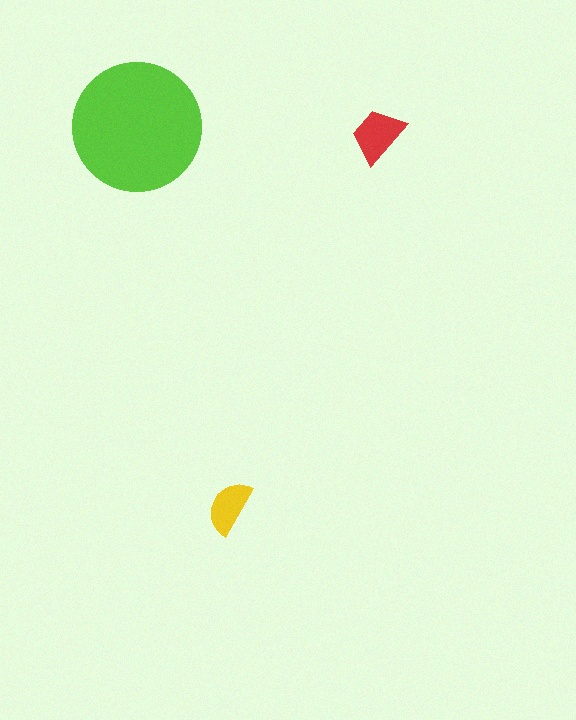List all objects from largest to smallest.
The lime circle, the red trapezoid, the yellow semicircle.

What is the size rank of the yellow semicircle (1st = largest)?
3rd.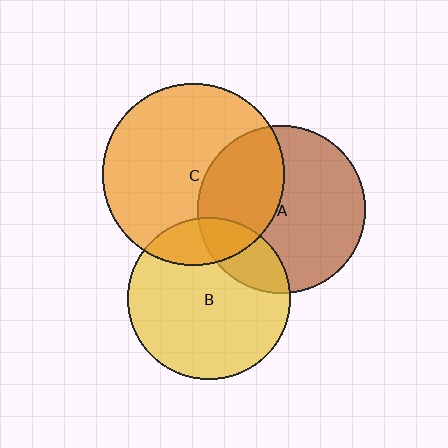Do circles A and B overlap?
Yes.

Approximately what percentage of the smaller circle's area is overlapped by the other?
Approximately 20%.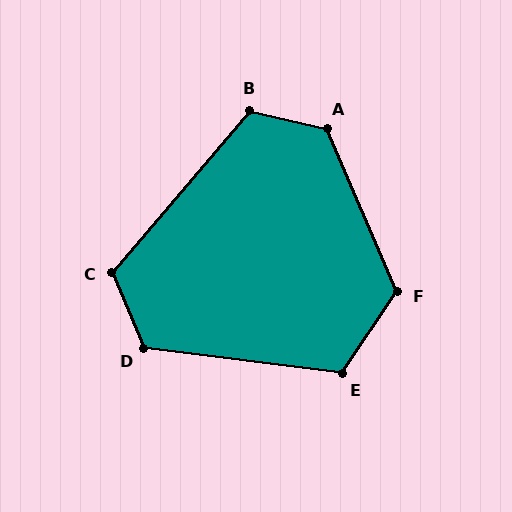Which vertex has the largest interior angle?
A, at approximately 127 degrees.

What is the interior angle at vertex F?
Approximately 123 degrees (obtuse).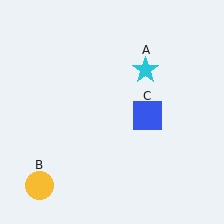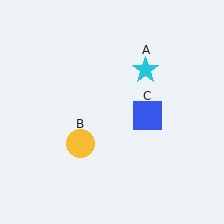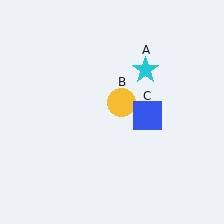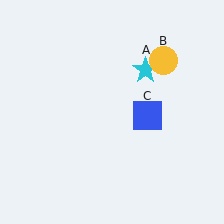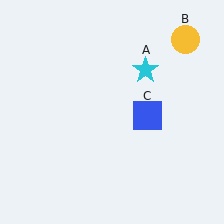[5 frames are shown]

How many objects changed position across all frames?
1 object changed position: yellow circle (object B).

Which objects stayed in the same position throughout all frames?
Cyan star (object A) and blue square (object C) remained stationary.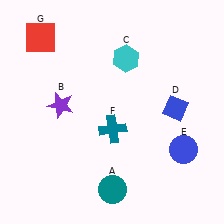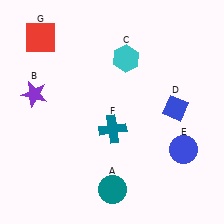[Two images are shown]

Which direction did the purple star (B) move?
The purple star (B) moved left.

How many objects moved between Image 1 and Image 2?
1 object moved between the two images.